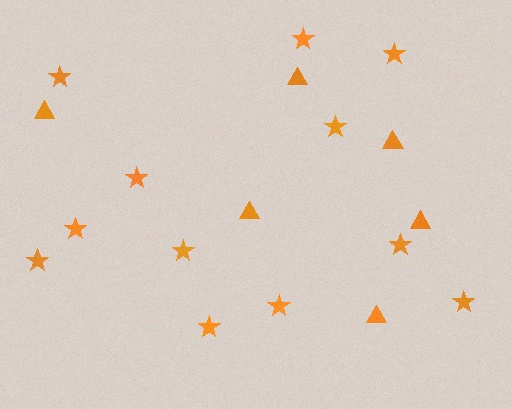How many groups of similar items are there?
There are 2 groups: one group of triangles (6) and one group of stars (12).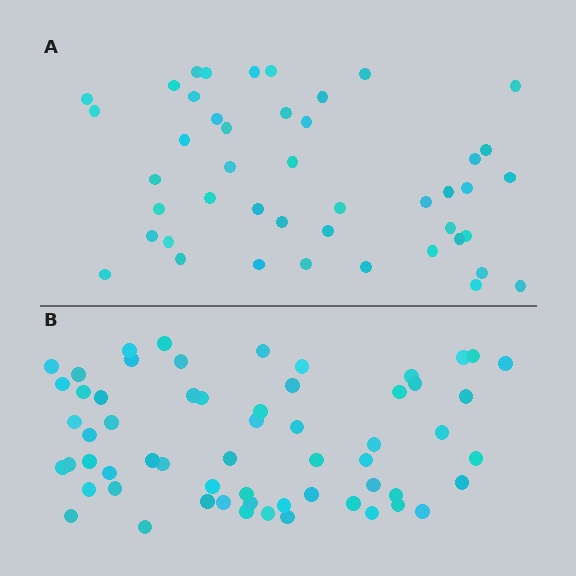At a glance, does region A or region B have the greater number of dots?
Region B (the bottom region) has more dots.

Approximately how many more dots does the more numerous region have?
Region B has approximately 15 more dots than region A.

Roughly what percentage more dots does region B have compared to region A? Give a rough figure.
About 35% more.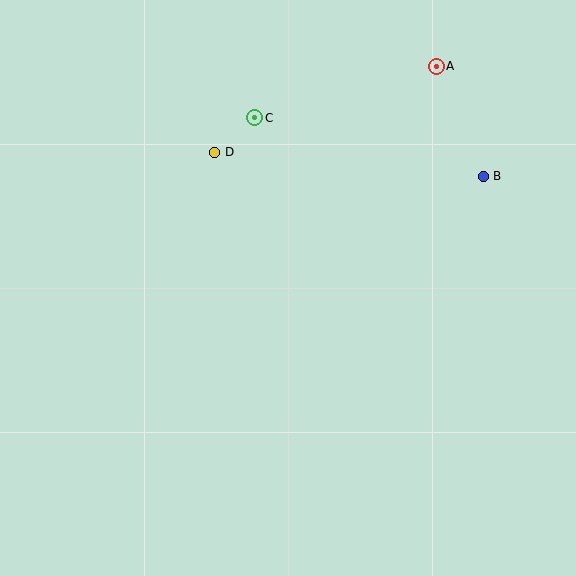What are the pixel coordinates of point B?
Point B is at (483, 176).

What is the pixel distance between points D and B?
The distance between D and B is 269 pixels.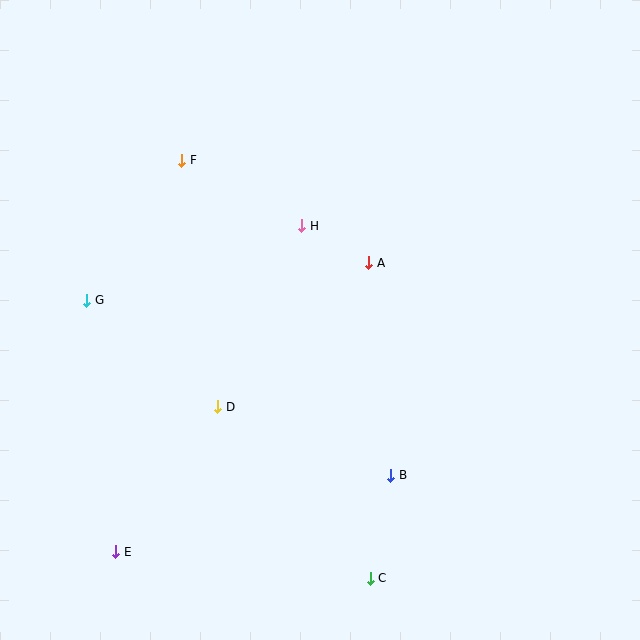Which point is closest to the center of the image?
Point A at (369, 263) is closest to the center.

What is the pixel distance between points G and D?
The distance between G and D is 169 pixels.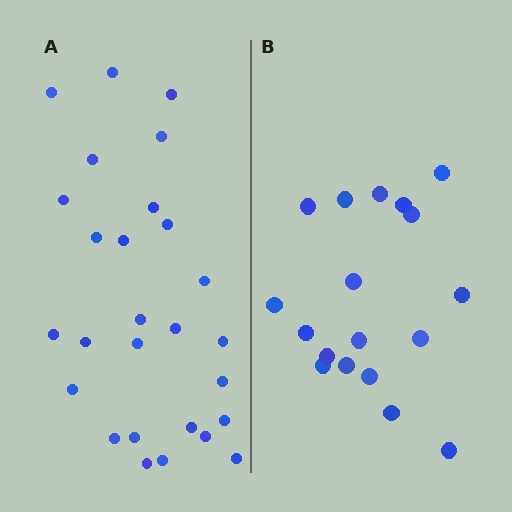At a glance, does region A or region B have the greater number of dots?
Region A (the left region) has more dots.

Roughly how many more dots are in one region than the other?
Region A has roughly 8 or so more dots than region B.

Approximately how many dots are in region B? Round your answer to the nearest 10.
About 20 dots. (The exact count is 18, which rounds to 20.)